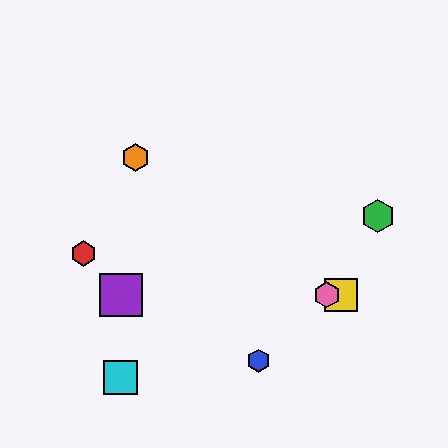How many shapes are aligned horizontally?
3 shapes (the yellow square, the purple square, the pink hexagon) are aligned horizontally.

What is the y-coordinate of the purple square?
The purple square is at y≈295.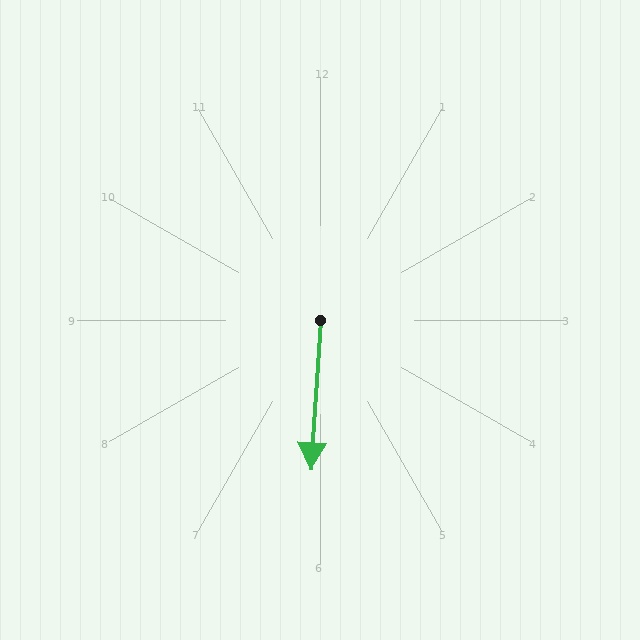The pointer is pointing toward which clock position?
Roughly 6 o'clock.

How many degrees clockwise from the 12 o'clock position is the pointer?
Approximately 184 degrees.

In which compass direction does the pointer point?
South.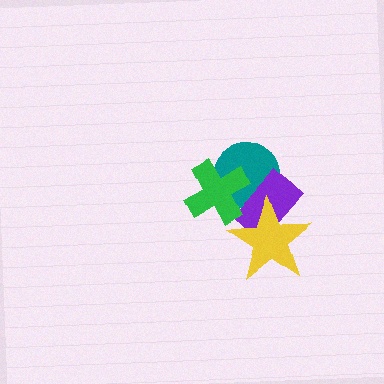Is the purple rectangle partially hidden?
Yes, it is partially covered by another shape.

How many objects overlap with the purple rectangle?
3 objects overlap with the purple rectangle.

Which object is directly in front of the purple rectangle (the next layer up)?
The yellow star is directly in front of the purple rectangle.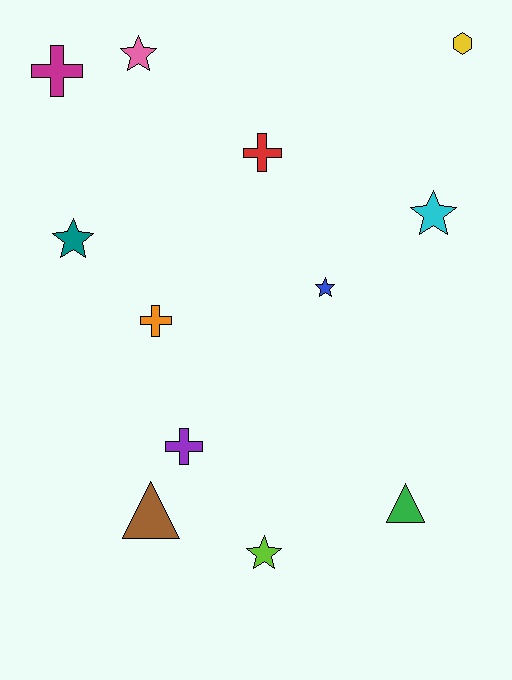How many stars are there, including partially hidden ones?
There are 5 stars.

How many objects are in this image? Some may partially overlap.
There are 12 objects.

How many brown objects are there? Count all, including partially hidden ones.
There is 1 brown object.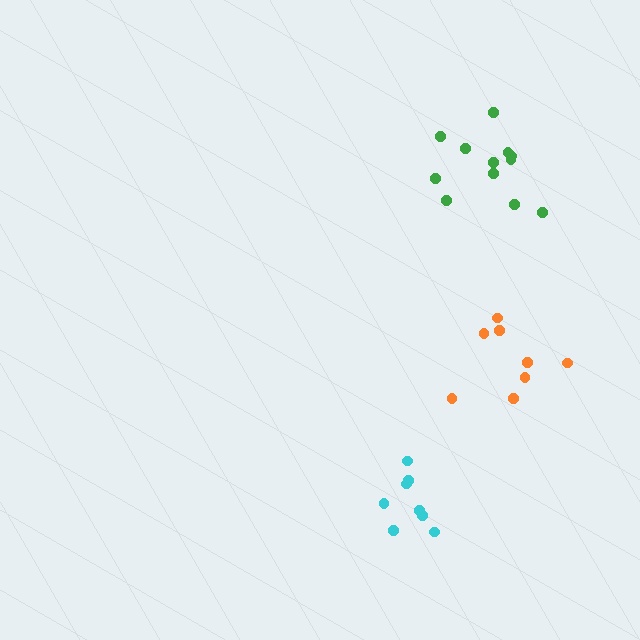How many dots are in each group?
Group 1: 12 dots, Group 2: 8 dots, Group 3: 8 dots (28 total).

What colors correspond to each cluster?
The clusters are colored: green, orange, cyan.